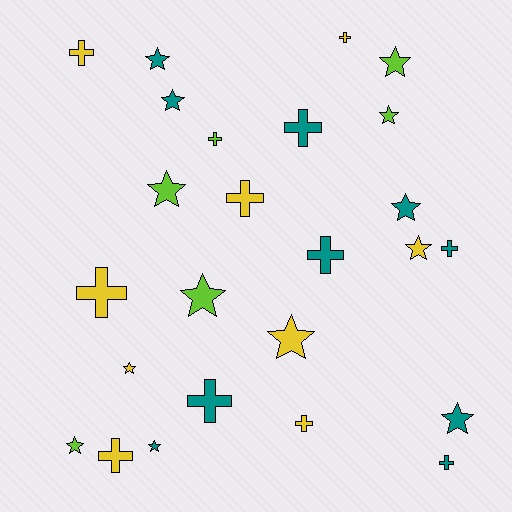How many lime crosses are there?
There is 1 lime cross.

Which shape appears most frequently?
Star, with 13 objects.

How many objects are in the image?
There are 25 objects.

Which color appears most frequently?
Teal, with 10 objects.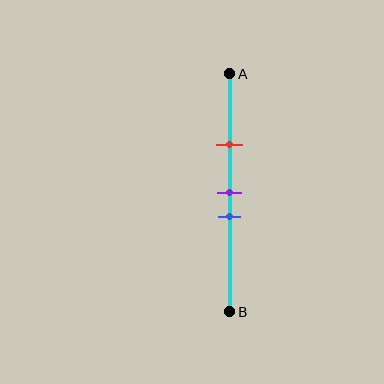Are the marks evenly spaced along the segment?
No, the marks are not evenly spaced.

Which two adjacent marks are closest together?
The purple and blue marks are the closest adjacent pair.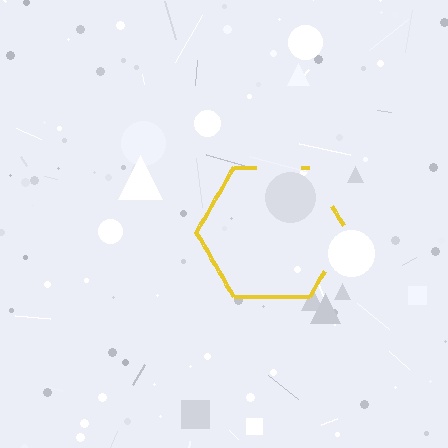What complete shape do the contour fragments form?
The contour fragments form a hexagon.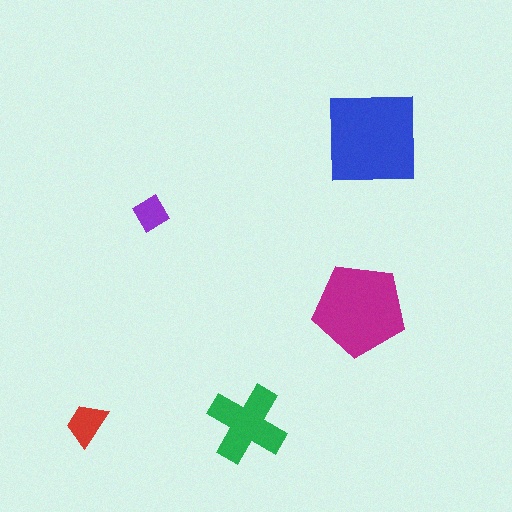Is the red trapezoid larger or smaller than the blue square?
Smaller.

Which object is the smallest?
The purple diamond.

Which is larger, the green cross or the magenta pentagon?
The magenta pentagon.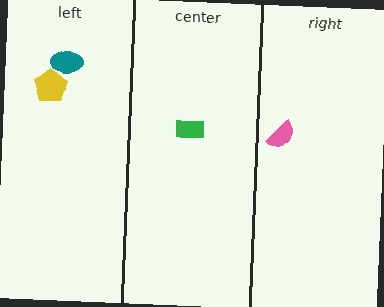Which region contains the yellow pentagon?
The left region.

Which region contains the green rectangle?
The center region.